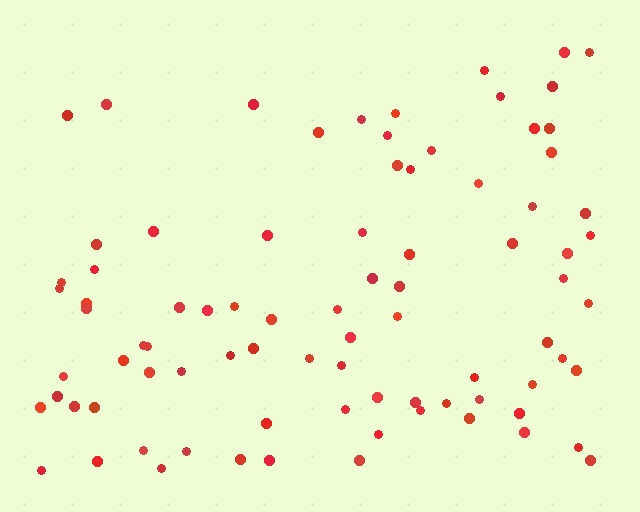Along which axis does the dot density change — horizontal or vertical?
Vertical.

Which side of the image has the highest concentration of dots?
The bottom.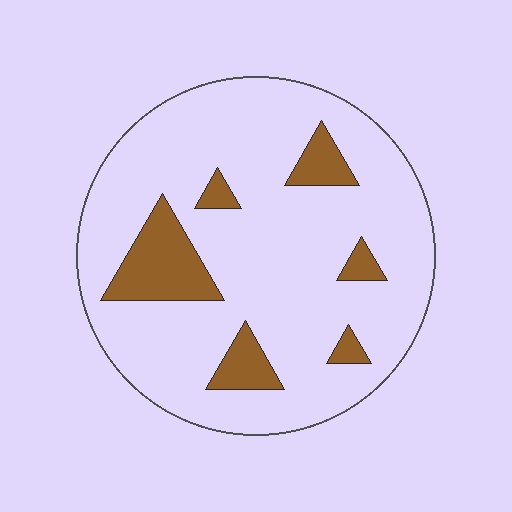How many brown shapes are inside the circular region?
6.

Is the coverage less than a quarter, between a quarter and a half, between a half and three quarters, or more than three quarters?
Less than a quarter.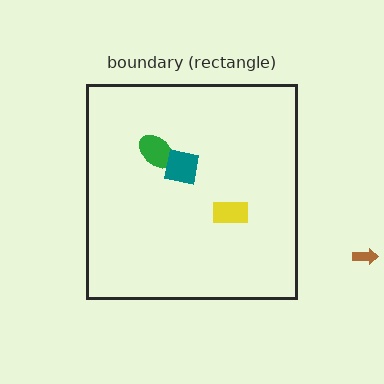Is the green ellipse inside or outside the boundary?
Inside.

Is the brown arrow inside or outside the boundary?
Outside.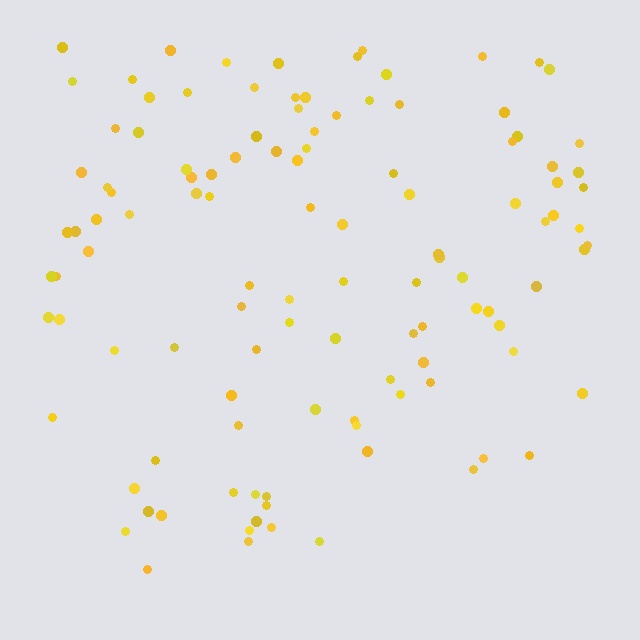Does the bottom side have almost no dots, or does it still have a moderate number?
Still a moderate number, just noticeably fewer than the top.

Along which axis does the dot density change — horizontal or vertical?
Vertical.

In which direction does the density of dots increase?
From bottom to top, with the top side densest.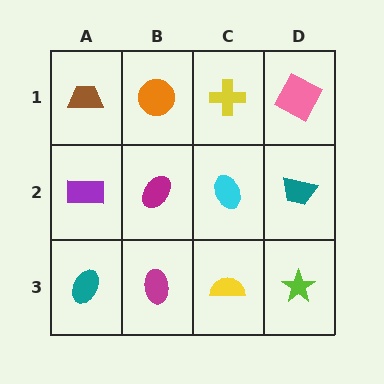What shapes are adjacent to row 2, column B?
An orange circle (row 1, column B), a magenta ellipse (row 3, column B), a purple rectangle (row 2, column A), a cyan ellipse (row 2, column C).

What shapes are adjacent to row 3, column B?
A magenta ellipse (row 2, column B), a teal ellipse (row 3, column A), a yellow semicircle (row 3, column C).